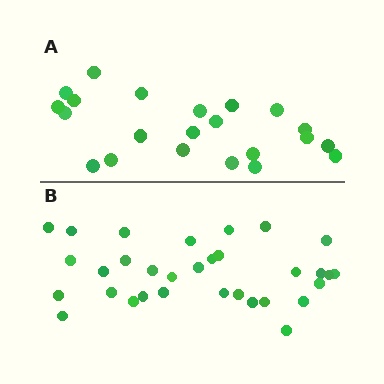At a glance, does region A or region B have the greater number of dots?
Region B (the bottom region) has more dots.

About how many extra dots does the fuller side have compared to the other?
Region B has roughly 10 or so more dots than region A.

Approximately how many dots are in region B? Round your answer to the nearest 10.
About 30 dots. (The exact count is 32, which rounds to 30.)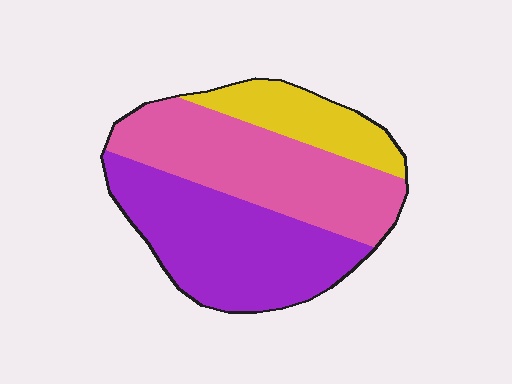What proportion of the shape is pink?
Pink takes up between a third and a half of the shape.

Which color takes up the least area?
Yellow, at roughly 15%.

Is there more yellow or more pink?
Pink.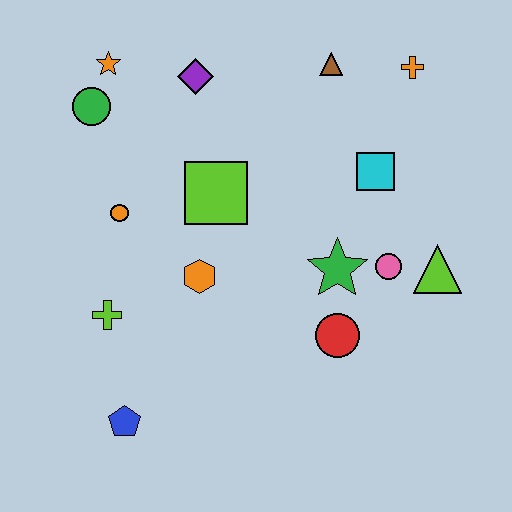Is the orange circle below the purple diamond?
Yes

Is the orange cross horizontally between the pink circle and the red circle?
No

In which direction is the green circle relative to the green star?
The green circle is to the left of the green star.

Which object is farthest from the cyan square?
The blue pentagon is farthest from the cyan square.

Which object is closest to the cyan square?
The pink circle is closest to the cyan square.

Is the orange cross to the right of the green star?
Yes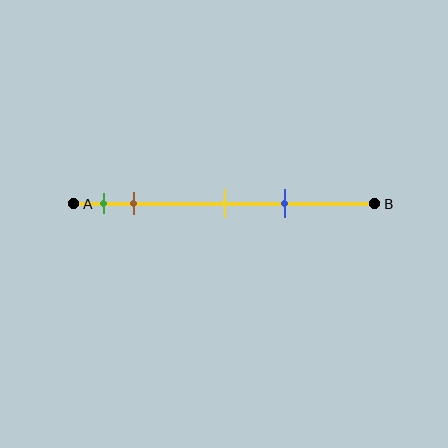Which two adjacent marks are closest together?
The green and brown marks are the closest adjacent pair.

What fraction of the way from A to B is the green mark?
The green mark is approximately 10% (0.1) of the way from A to B.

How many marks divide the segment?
There are 4 marks dividing the segment.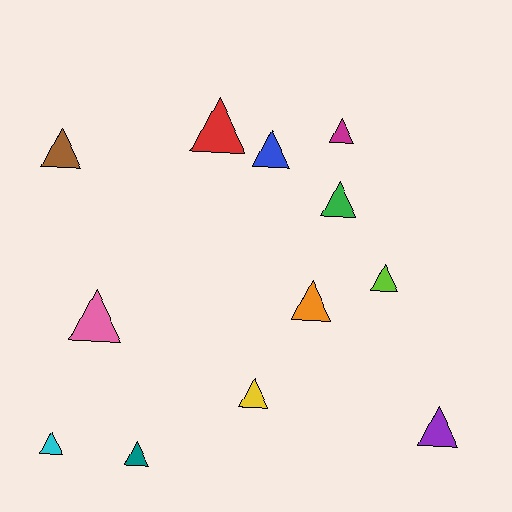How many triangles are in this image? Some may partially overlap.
There are 12 triangles.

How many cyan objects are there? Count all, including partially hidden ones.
There is 1 cyan object.